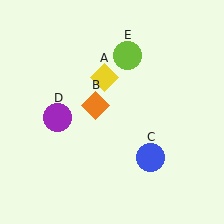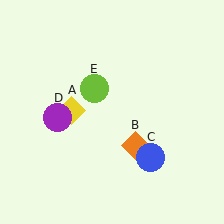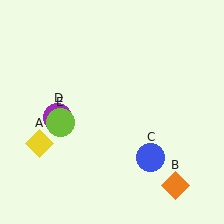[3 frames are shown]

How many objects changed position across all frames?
3 objects changed position: yellow diamond (object A), orange diamond (object B), lime circle (object E).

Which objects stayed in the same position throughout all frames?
Blue circle (object C) and purple circle (object D) remained stationary.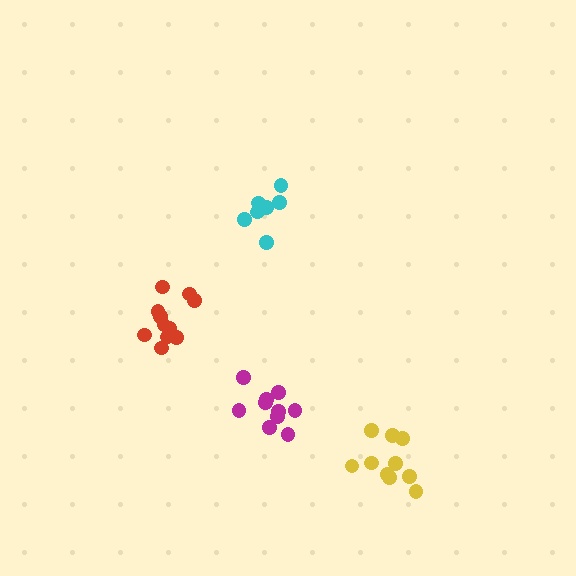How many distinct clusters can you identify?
There are 4 distinct clusters.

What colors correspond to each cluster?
The clusters are colored: yellow, red, magenta, cyan.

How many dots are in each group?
Group 1: 10 dots, Group 2: 11 dots, Group 3: 10 dots, Group 4: 7 dots (38 total).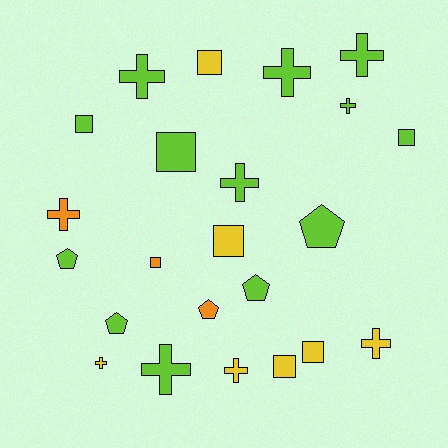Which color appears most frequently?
Lime, with 13 objects.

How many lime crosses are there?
There are 6 lime crosses.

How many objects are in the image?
There are 23 objects.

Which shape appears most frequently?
Cross, with 10 objects.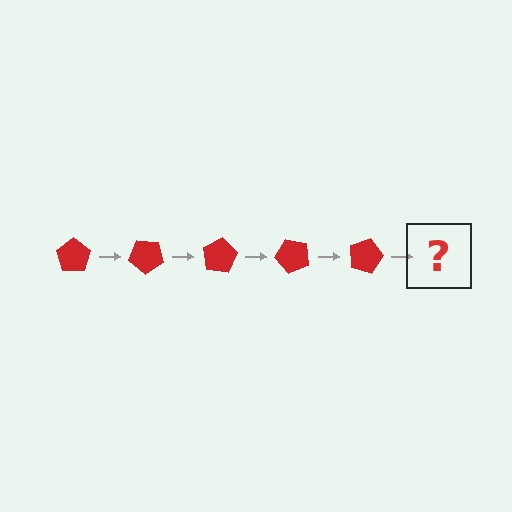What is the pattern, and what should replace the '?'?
The pattern is that the pentagon rotates 40 degrees each step. The '?' should be a red pentagon rotated 200 degrees.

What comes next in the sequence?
The next element should be a red pentagon rotated 200 degrees.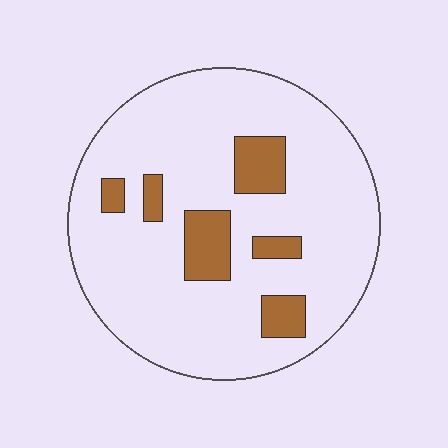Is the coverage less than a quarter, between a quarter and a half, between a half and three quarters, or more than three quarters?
Less than a quarter.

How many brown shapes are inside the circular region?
6.